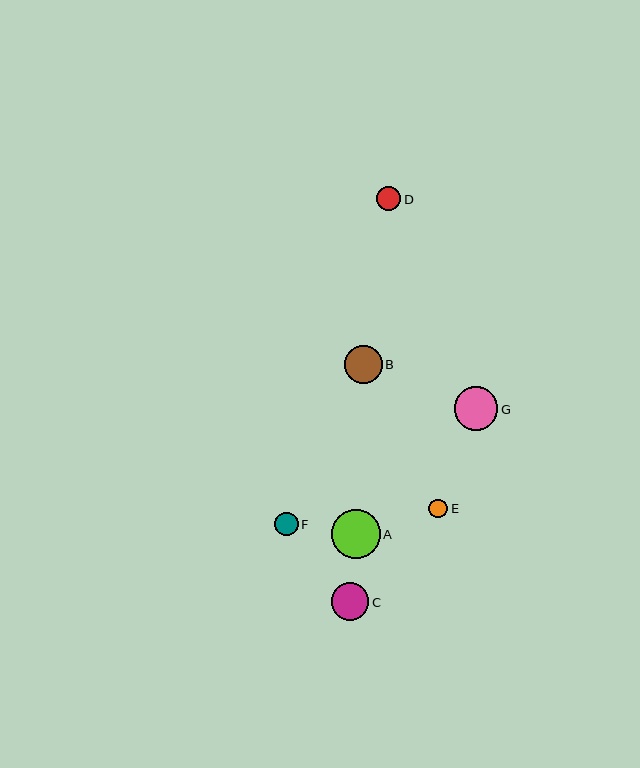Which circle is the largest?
Circle A is the largest with a size of approximately 49 pixels.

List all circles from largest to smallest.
From largest to smallest: A, G, B, C, D, F, E.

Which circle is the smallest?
Circle E is the smallest with a size of approximately 19 pixels.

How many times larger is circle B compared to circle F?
Circle B is approximately 1.6 times the size of circle F.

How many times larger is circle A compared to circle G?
Circle A is approximately 1.1 times the size of circle G.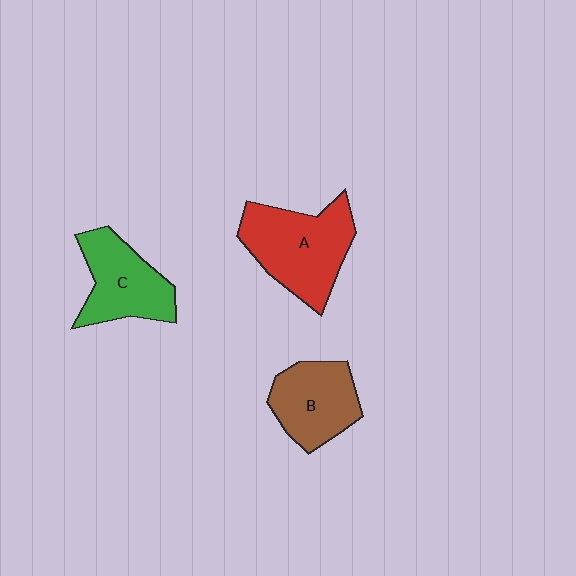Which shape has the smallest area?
Shape B (brown).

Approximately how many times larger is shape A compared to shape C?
Approximately 1.3 times.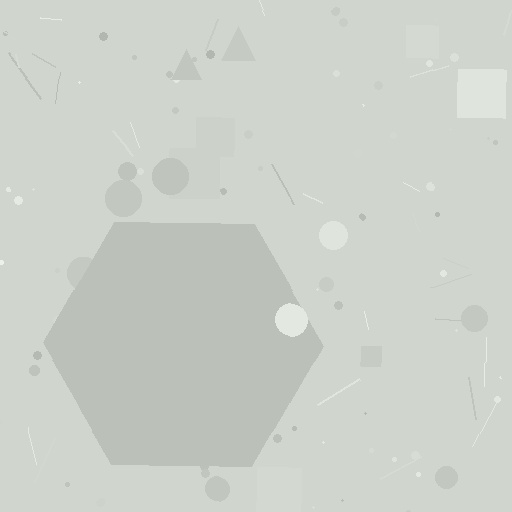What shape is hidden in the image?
A hexagon is hidden in the image.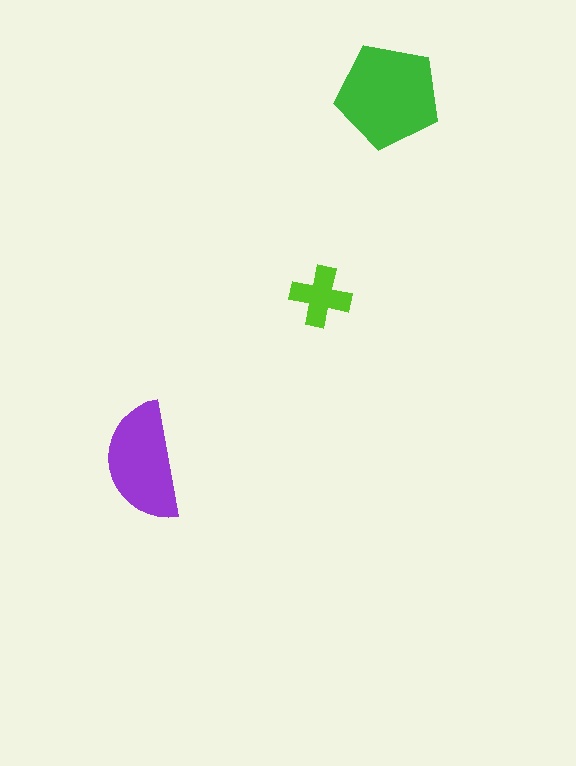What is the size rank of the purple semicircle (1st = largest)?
2nd.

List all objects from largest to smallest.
The green pentagon, the purple semicircle, the lime cross.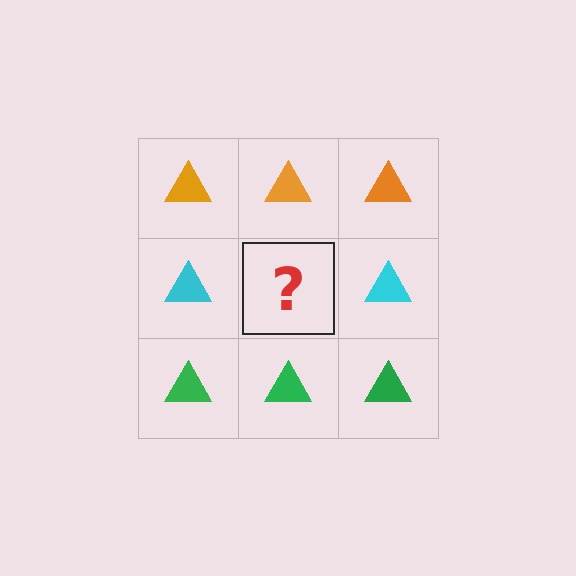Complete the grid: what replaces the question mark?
The question mark should be replaced with a cyan triangle.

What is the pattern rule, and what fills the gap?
The rule is that each row has a consistent color. The gap should be filled with a cyan triangle.